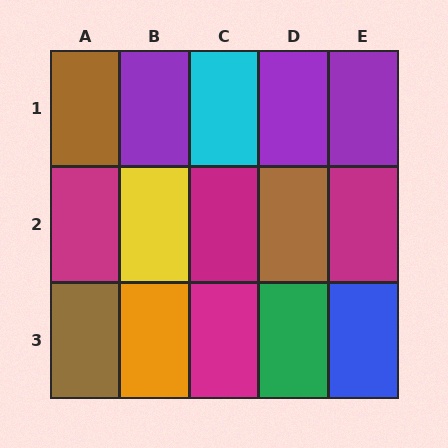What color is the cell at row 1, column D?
Purple.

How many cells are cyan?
1 cell is cyan.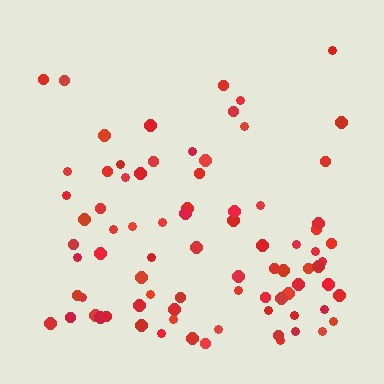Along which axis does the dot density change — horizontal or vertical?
Vertical.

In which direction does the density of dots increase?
From top to bottom, with the bottom side densest.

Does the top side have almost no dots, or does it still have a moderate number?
Still a moderate number, just noticeably fewer than the bottom.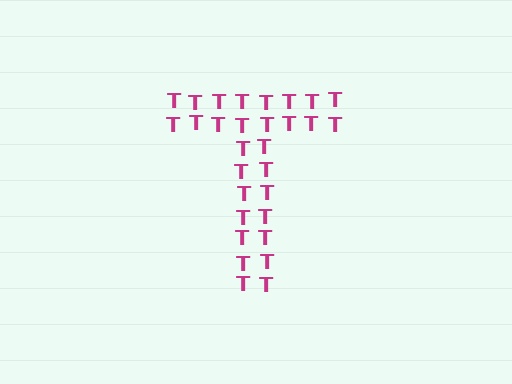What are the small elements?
The small elements are letter T's.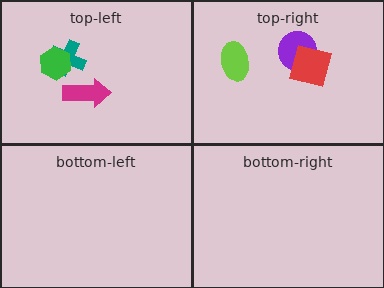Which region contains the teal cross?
The top-left region.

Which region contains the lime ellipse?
The top-right region.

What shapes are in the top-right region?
The purple circle, the red square, the lime ellipse.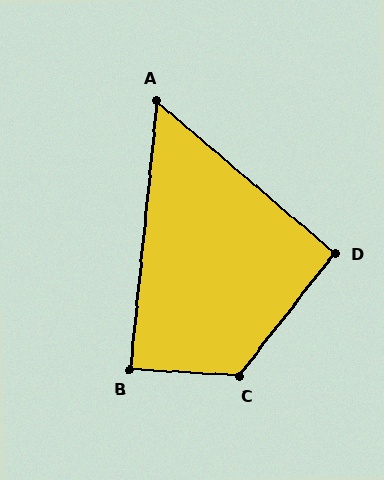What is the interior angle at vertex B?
Approximately 88 degrees (approximately right).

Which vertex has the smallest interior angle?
A, at approximately 55 degrees.